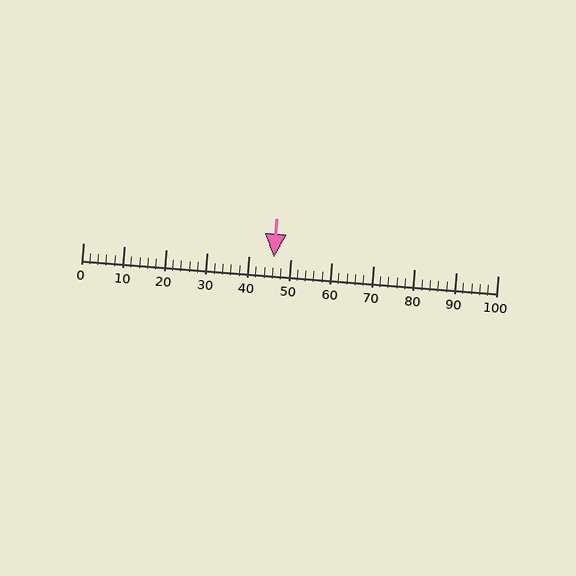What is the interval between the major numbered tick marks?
The major tick marks are spaced 10 units apart.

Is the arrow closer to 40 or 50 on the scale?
The arrow is closer to 50.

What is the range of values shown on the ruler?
The ruler shows values from 0 to 100.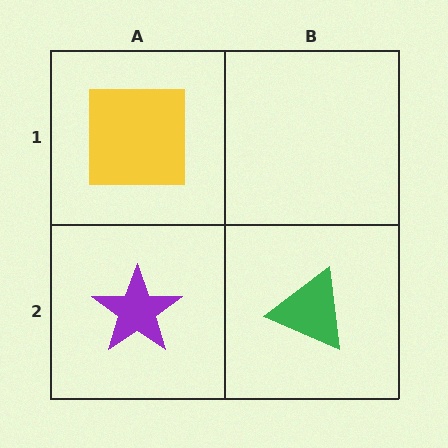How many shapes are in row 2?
2 shapes.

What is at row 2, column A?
A purple star.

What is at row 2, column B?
A green triangle.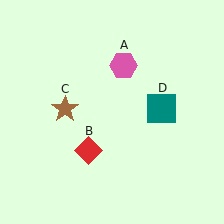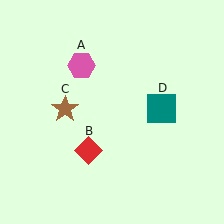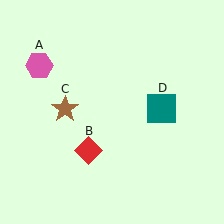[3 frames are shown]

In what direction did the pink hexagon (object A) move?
The pink hexagon (object A) moved left.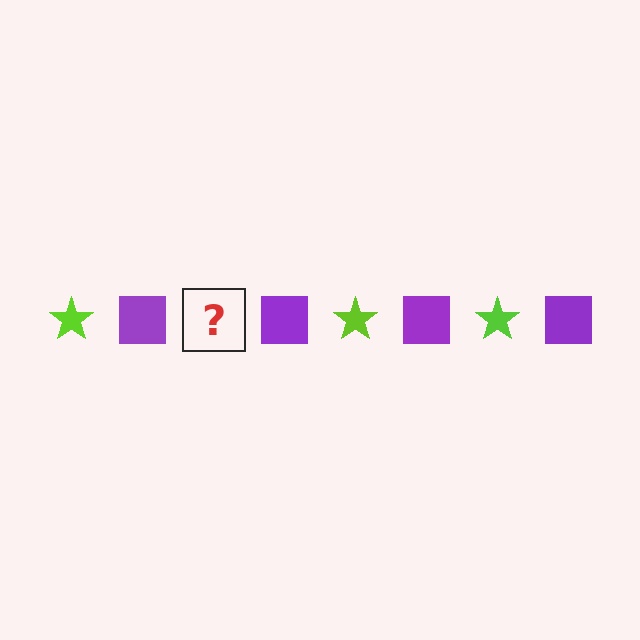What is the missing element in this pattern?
The missing element is a lime star.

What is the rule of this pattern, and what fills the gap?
The rule is that the pattern alternates between lime star and purple square. The gap should be filled with a lime star.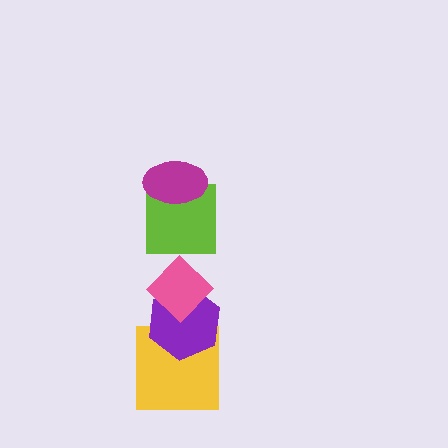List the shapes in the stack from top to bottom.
From top to bottom: the magenta ellipse, the lime square, the pink diamond, the purple hexagon, the yellow square.